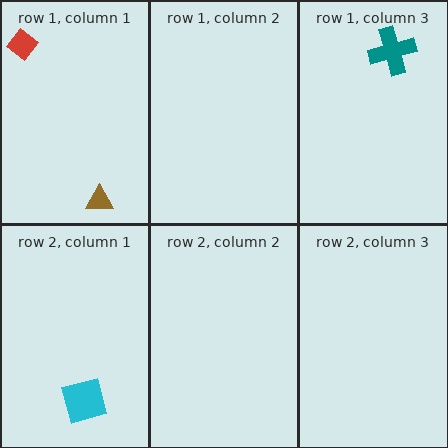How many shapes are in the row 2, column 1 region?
1.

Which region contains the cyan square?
The row 2, column 1 region.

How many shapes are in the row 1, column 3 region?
1.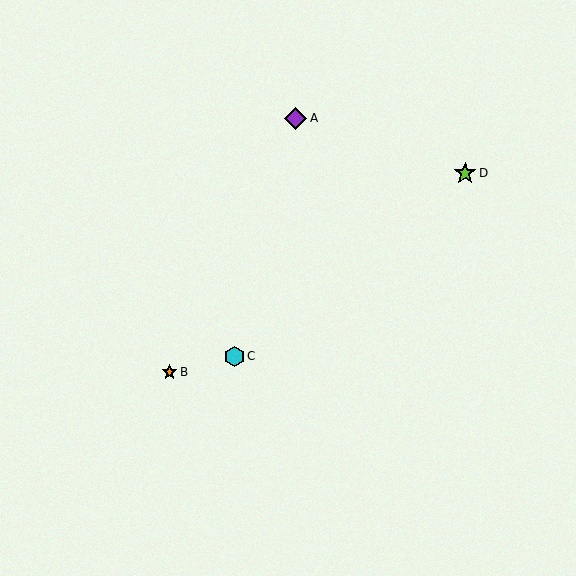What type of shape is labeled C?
Shape C is a cyan hexagon.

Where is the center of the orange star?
The center of the orange star is at (170, 373).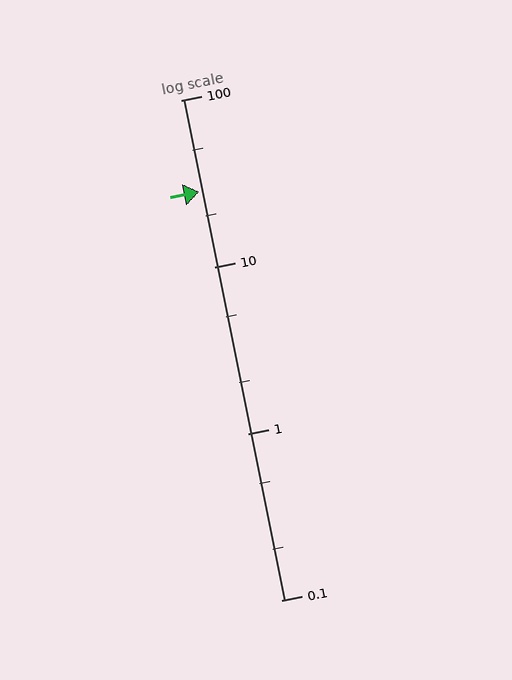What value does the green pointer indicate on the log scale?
The pointer indicates approximately 28.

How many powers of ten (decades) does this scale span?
The scale spans 3 decades, from 0.1 to 100.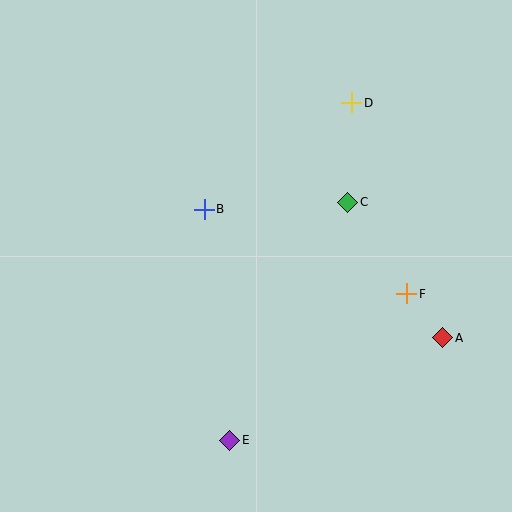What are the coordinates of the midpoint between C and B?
The midpoint between C and B is at (276, 206).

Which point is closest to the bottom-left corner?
Point E is closest to the bottom-left corner.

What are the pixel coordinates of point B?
Point B is at (204, 209).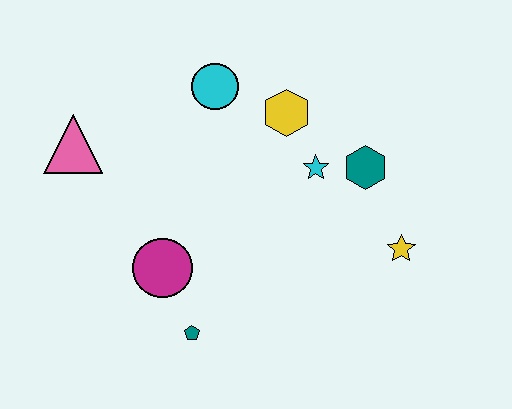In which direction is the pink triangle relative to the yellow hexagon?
The pink triangle is to the left of the yellow hexagon.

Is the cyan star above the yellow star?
Yes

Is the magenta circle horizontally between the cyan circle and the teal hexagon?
No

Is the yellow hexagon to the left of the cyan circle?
No